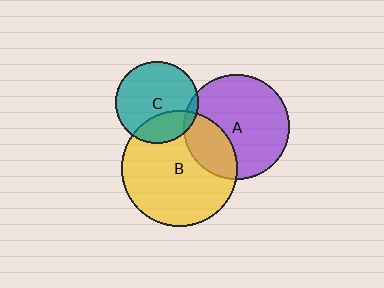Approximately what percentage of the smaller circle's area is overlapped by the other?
Approximately 25%.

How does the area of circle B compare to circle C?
Approximately 2.0 times.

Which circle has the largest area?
Circle B (yellow).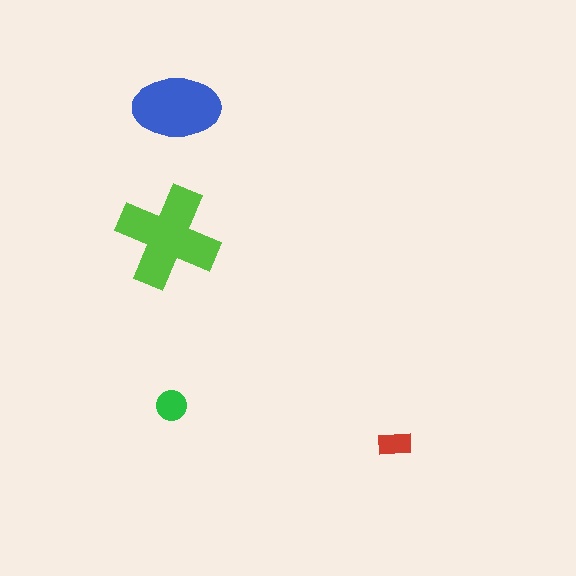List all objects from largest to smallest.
The lime cross, the blue ellipse, the green circle, the red rectangle.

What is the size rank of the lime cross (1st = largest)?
1st.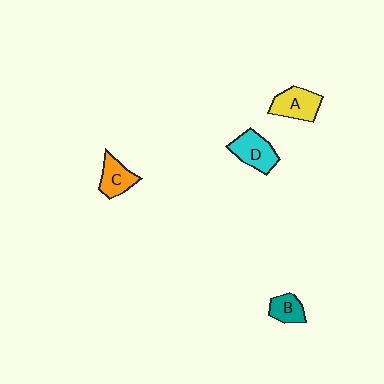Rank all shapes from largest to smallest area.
From largest to smallest: D (cyan), A (yellow), C (orange), B (teal).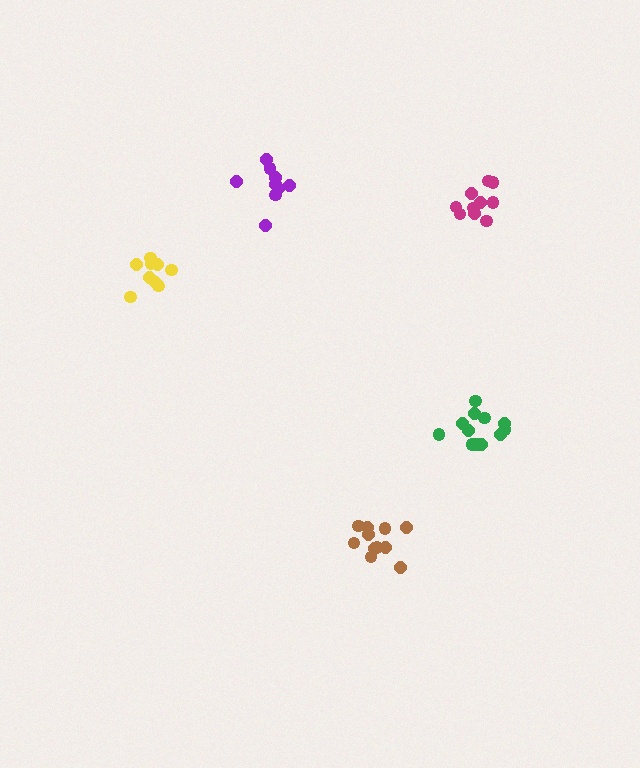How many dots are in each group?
Group 1: 12 dots, Group 2: 10 dots, Group 3: 9 dots, Group 4: 9 dots, Group 5: 11 dots (51 total).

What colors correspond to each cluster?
The clusters are colored: green, magenta, purple, yellow, brown.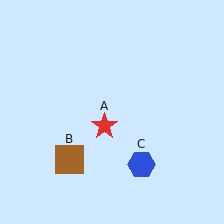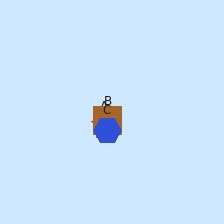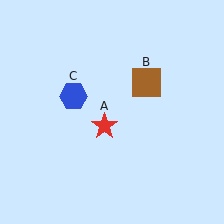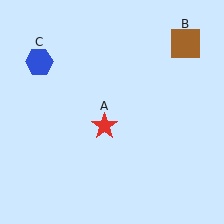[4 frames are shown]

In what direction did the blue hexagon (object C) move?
The blue hexagon (object C) moved up and to the left.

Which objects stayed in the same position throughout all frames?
Red star (object A) remained stationary.